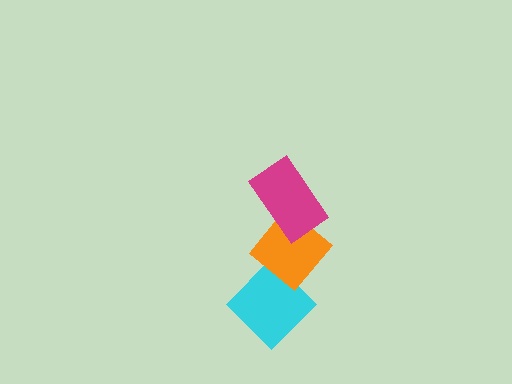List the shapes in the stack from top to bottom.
From top to bottom: the magenta rectangle, the orange diamond, the cyan diamond.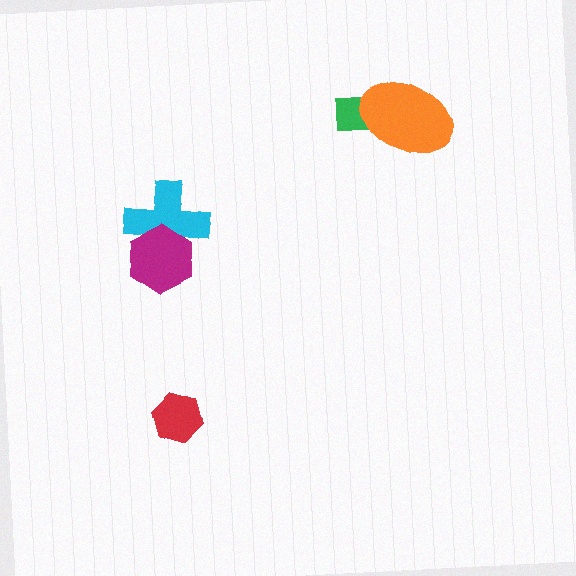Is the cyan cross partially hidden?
Yes, it is partially covered by another shape.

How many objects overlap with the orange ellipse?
1 object overlaps with the orange ellipse.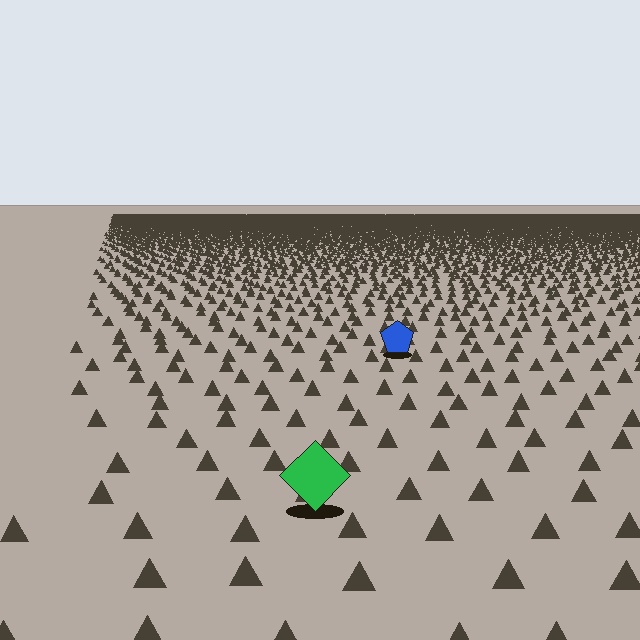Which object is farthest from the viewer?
The blue pentagon is farthest from the viewer. It appears smaller and the ground texture around it is denser.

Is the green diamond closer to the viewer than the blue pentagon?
Yes. The green diamond is closer — you can tell from the texture gradient: the ground texture is coarser near it.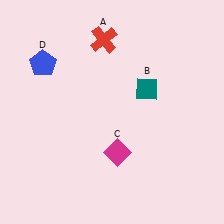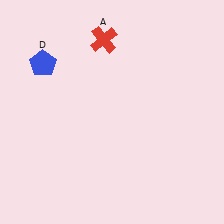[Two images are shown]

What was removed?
The magenta diamond (C), the teal diamond (B) were removed in Image 2.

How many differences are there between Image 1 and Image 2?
There are 2 differences between the two images.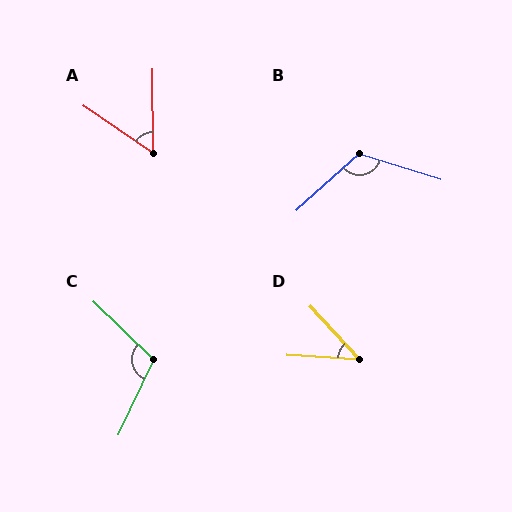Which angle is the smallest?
D, at approximately 43 degrees.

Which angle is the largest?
B, at approximately 121 degrees.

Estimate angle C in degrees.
Approximately 109 degrees.